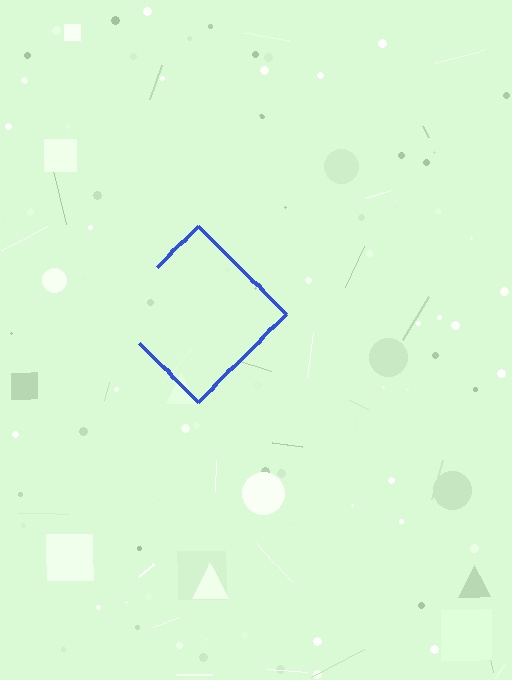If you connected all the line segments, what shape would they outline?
They would outline a diamond.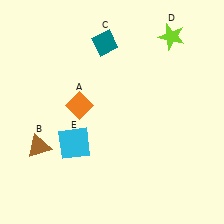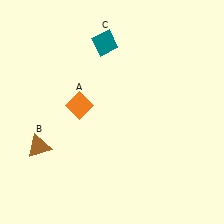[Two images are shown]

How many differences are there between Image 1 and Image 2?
There are 2 differences between the two images.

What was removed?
The lime star (D), the cyan square (E) were removed in Image 2.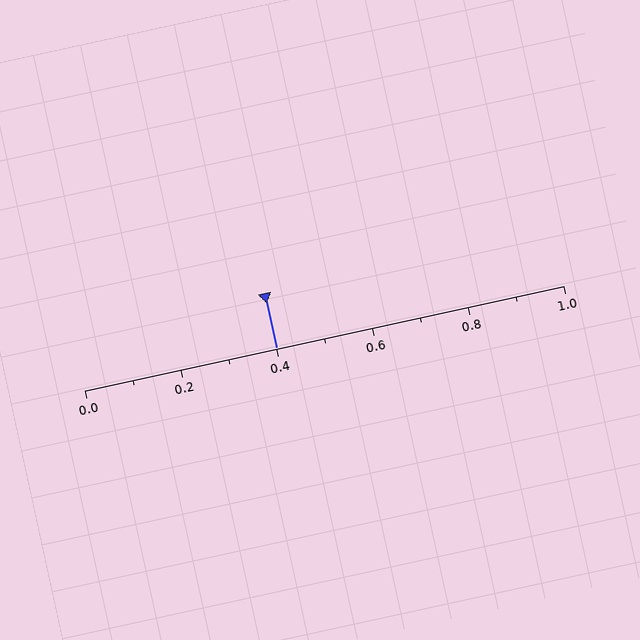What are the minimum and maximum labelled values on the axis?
The axis runs from 0.0 to 1.0.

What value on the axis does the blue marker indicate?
The marker indicates approximately 0.4.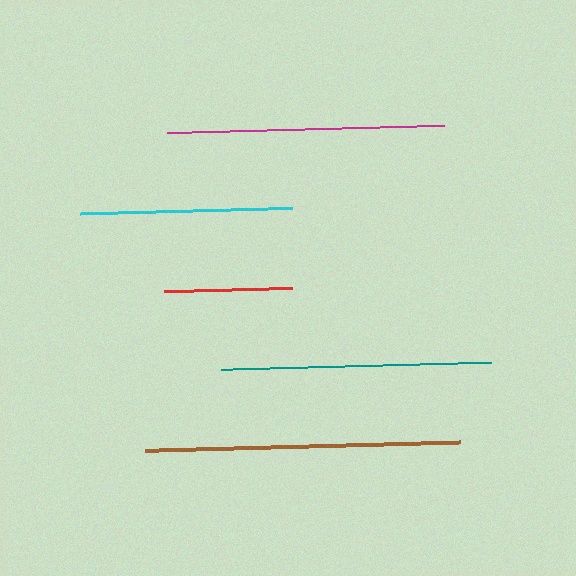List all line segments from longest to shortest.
From longest to shortest: brown, magenta, teal, cyan, red.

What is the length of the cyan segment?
The cyan segment is approximately 212 pixels long.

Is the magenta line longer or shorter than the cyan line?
The magenta line is longer than the cyan line.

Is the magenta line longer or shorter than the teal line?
The magenta line is longer than the teal line.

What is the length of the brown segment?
The brown segment is approximately 316 pixels long.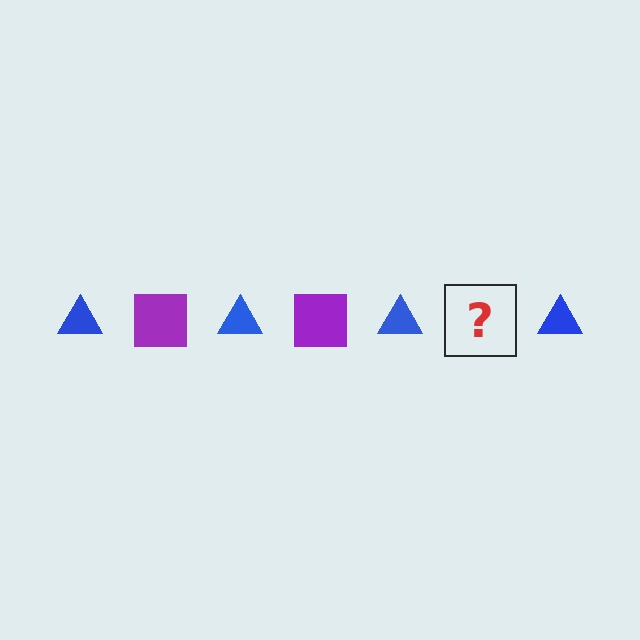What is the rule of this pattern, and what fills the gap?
The rule is that the pattern alternates between blue triangle and purple square. The gap should be filled with a purple square.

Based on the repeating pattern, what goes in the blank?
The blank should be a purple square.